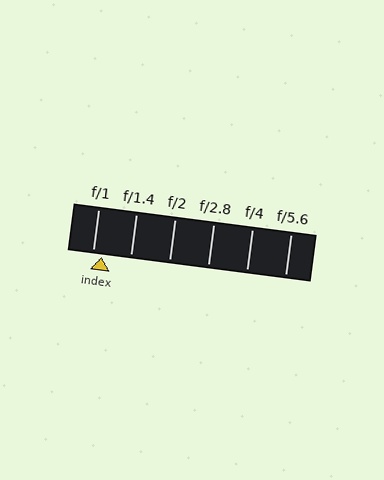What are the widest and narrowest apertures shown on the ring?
The widest aperture shown is f/1 and the narrowest is f/5.6.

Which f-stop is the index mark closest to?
The index mark is closest to f/1.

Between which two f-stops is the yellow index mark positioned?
The index mark is between f/1 and f/1.4.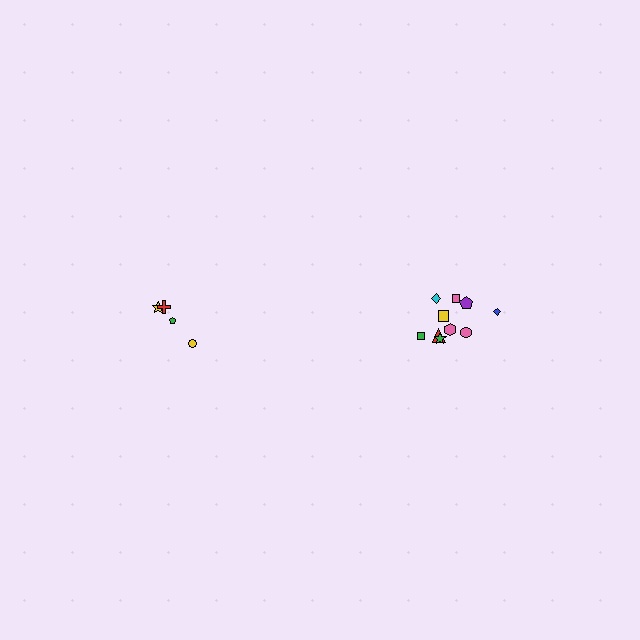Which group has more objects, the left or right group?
The right group.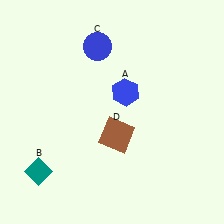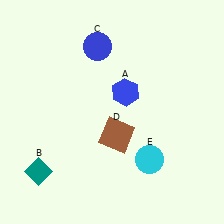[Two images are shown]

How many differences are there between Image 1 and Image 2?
There is 1 difference between the two images.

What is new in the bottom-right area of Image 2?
A cyan circle (E) was added in the bottom-right area of Image 2.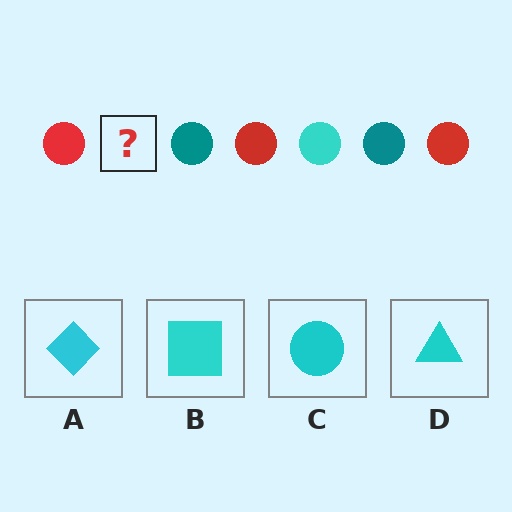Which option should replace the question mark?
Option C.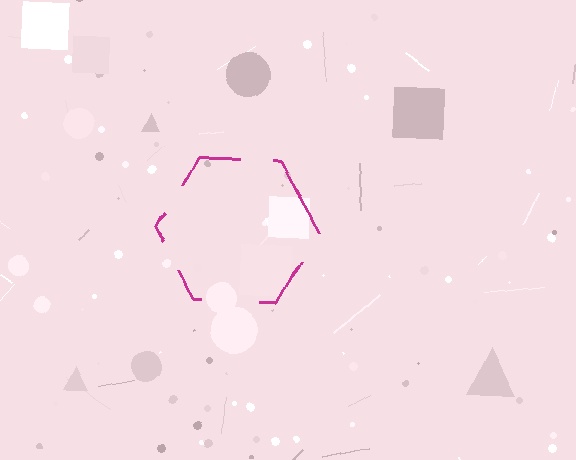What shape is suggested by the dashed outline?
The dashed outline suggests a hexagon.